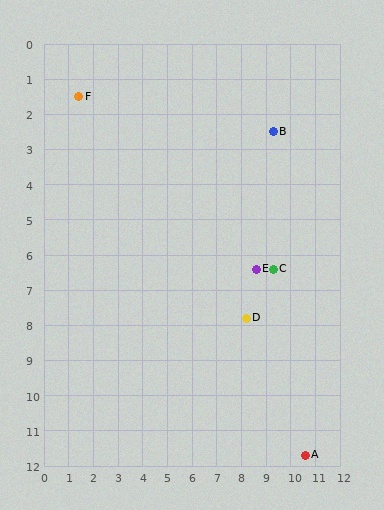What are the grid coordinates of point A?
Point A is at approximately (10.6, 11.7).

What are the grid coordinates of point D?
Point D is at approximately (8.2, 7.8).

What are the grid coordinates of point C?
Point C is at approximately (9.3, 6.4).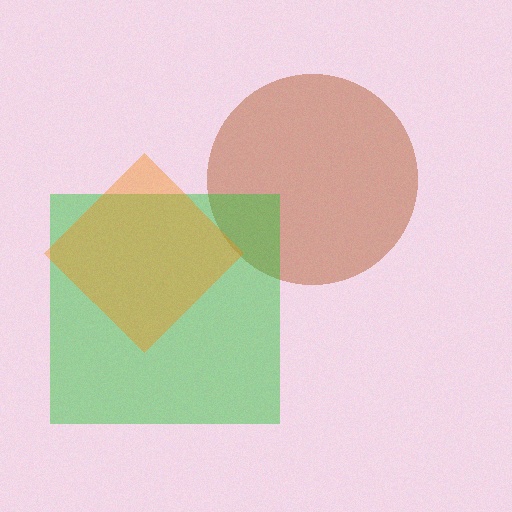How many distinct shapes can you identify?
There are 3 distinct shapes: a brown circle, a green square, an orange diamond.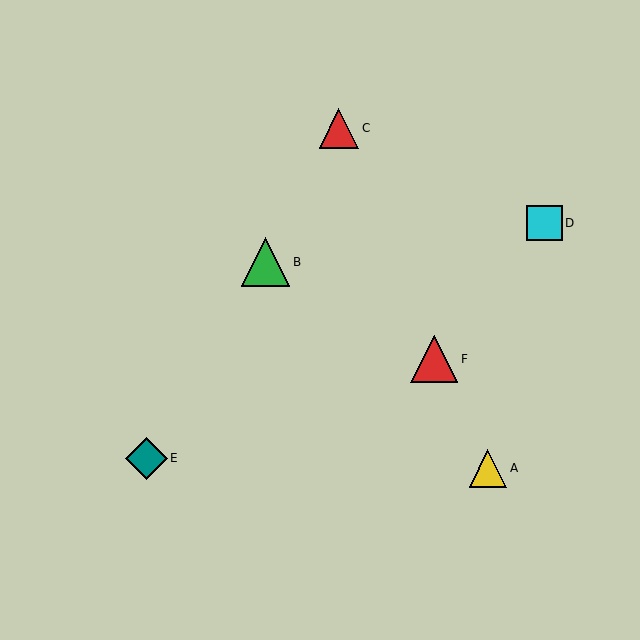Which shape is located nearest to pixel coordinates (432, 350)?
The red triangle (labeled F) at (434, 359) is nearest to that location.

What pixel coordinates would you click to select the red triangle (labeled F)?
Click at (434, 359) to select the red triangle F.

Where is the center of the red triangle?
The center of the red triangle is at (339, 128).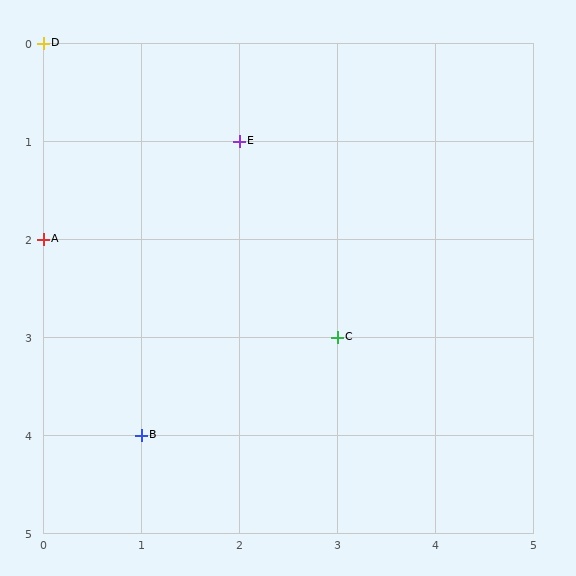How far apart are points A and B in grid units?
Points A and B are 1 column and 2 rows apart (about 2.2 grid units diagonally).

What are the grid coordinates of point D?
Point D is at grid coordinates (0, 0).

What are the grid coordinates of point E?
Point E is at grid coordinates (2, 1).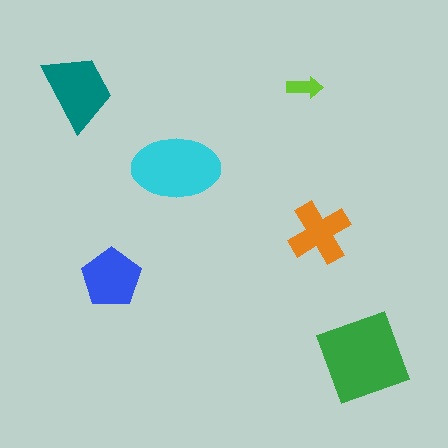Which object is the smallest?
The lime arrow.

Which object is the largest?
The green diamond.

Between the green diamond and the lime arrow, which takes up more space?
The green diamond.